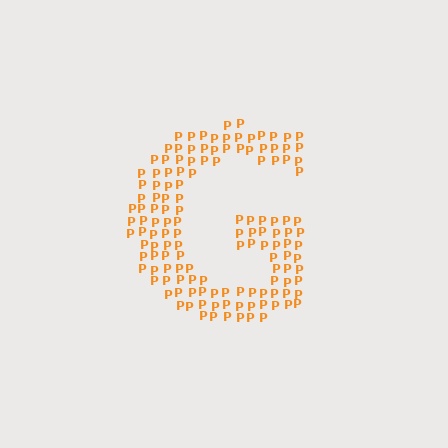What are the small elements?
The small elements are letter P's.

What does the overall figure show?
The overall figure shows the letter G.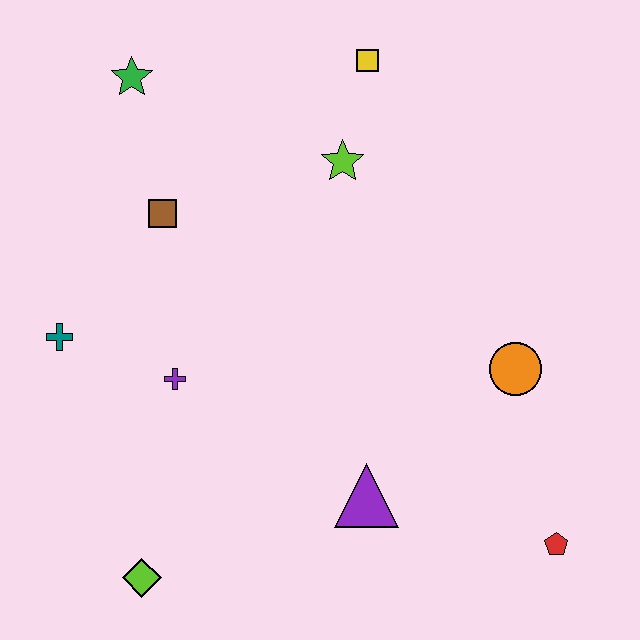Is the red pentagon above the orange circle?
No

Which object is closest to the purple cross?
The teal cross is closest to the purple cross.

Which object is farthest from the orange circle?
The green star is farthest from the orange circle.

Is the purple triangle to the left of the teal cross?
No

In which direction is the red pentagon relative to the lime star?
The red pentagon is below the lime star.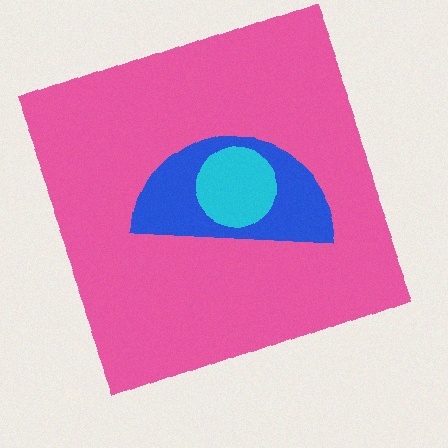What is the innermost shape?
The cyan circle.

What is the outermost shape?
The pink square.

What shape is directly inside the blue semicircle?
The cyan circle.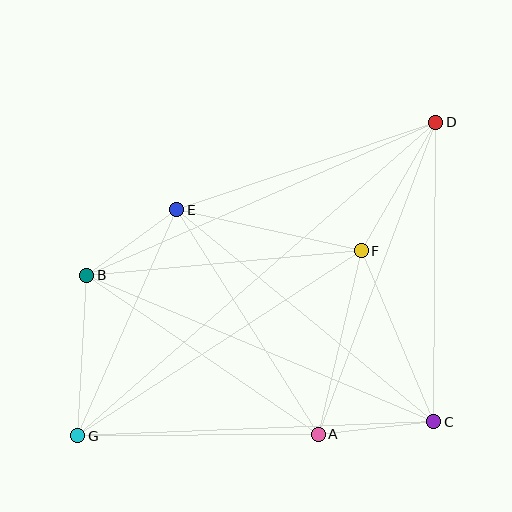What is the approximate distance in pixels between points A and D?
The distance between A and D is approximately 333 pixels.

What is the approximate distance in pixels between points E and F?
The distance between E and F is approximately 189 pixels.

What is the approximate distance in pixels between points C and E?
The distance between C and E is approximately 333 pixels.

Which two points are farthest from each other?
Points D and G are farthest from each other.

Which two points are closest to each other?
Points B and E are closest to each other.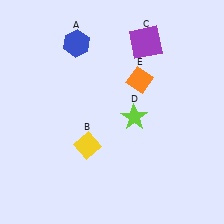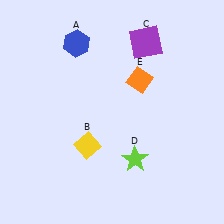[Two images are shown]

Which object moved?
The lime star (D) moved down.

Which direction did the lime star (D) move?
The lime star (D) moved down.